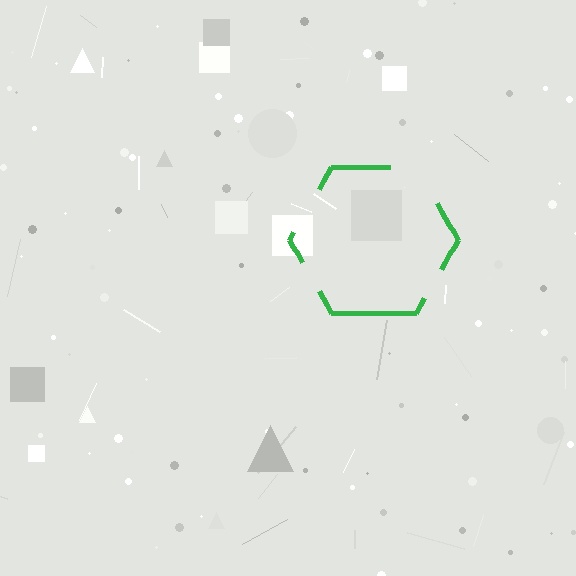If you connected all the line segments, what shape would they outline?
They would outline a hexagon.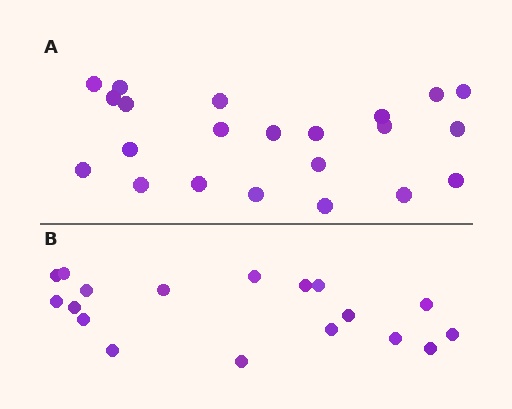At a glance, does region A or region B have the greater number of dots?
Region A (the top region) has more dots.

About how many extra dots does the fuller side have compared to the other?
Region A has about 4 more dots than region B.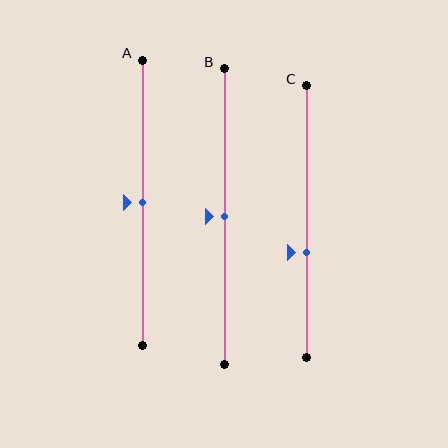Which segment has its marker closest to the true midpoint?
Segment A has its marker closest to the true midpoint.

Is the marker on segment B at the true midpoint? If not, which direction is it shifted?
Yes, the marker on segment B is at the true midpoint.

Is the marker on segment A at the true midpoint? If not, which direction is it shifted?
Yes, the marker on segment A is at the true midpoint.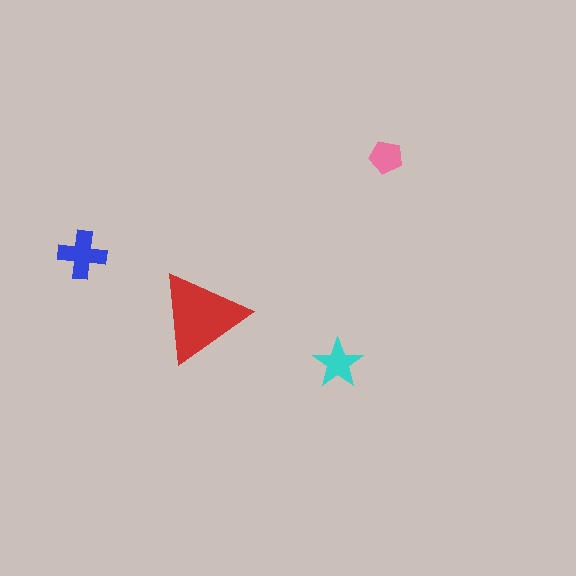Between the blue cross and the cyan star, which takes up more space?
The blue cross.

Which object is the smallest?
The pink pentagon.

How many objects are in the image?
There are 4 objects in the image.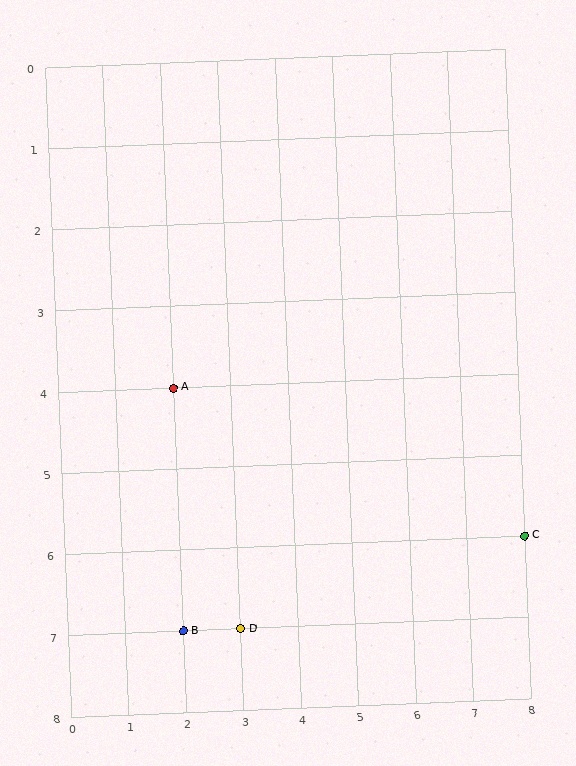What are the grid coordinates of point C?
Point C is at grid coordinates (8, 6).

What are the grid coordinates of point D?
Point D is at grid coordinates (3, 7).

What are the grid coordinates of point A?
Point A is at grid coordinates (2, 4).